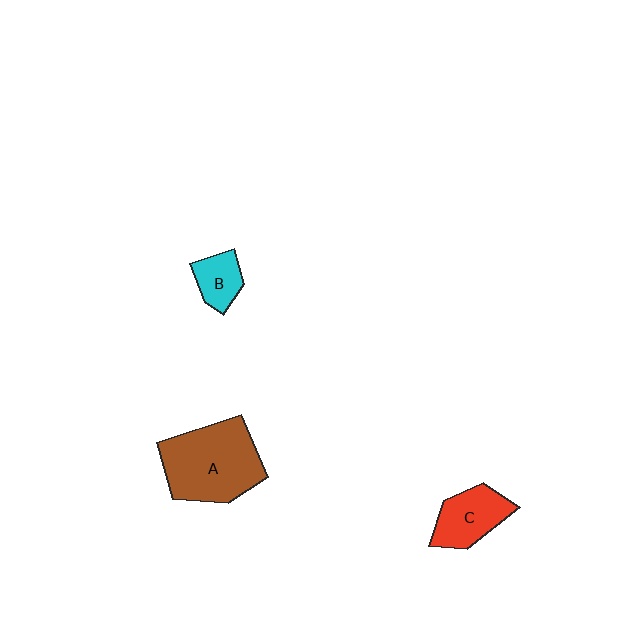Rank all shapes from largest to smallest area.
From largest to smallest: A (brown), C (red), B (cyan).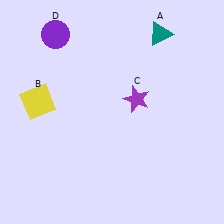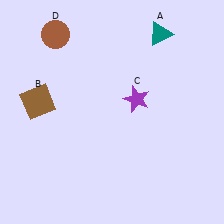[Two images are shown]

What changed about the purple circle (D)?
In Image 1, D is purple. In Image 2, it changed to brown.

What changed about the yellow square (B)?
In Image 1, B is yellow. In Image 2, it changed to brown.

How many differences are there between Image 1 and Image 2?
There are 2 differences between the two images.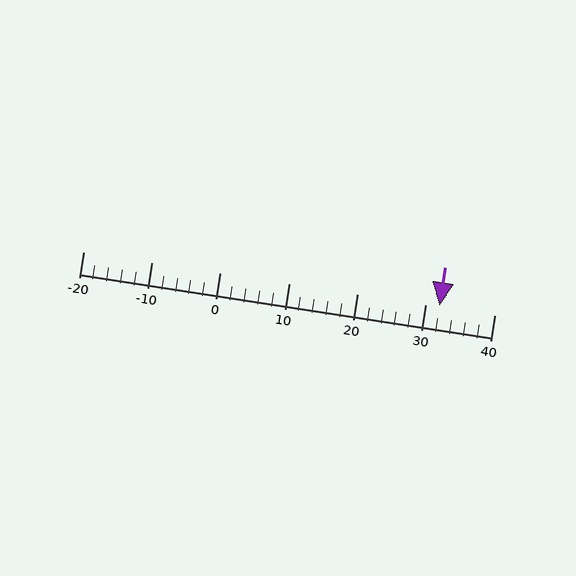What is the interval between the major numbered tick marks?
The major tick marks are spaced 10 units apart.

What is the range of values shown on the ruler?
The ruler shows values from -20 to 40.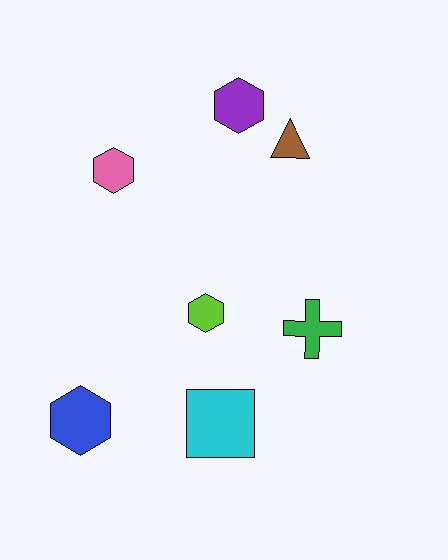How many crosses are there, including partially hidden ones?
There is 1 cross.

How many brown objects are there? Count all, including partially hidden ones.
There is 1 brown object.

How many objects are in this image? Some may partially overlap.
There are 7 objects.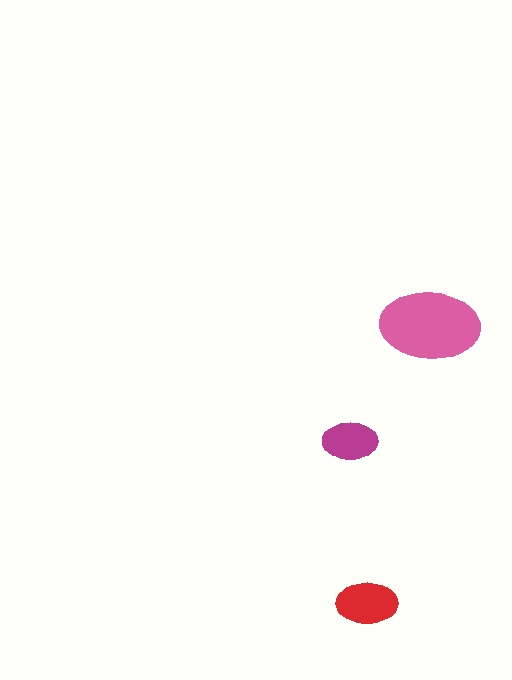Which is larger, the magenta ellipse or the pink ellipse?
The pink one.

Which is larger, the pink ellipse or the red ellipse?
The pink one.